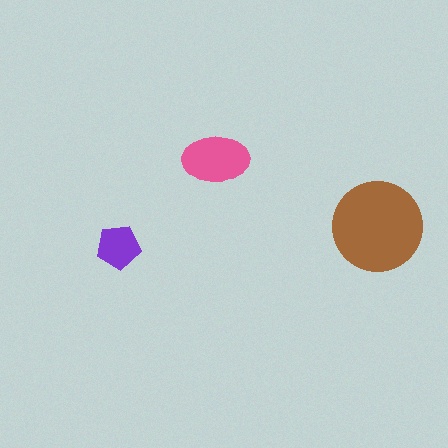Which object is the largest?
The brown circle.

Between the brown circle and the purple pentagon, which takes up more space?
The brown circle.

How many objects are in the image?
There are 3 objects in the image.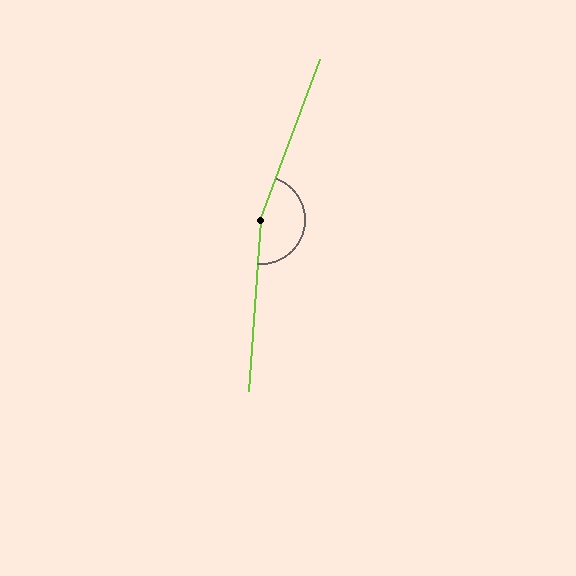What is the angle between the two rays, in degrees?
Approximately 164 degrees.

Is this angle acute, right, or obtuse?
It is obtuse.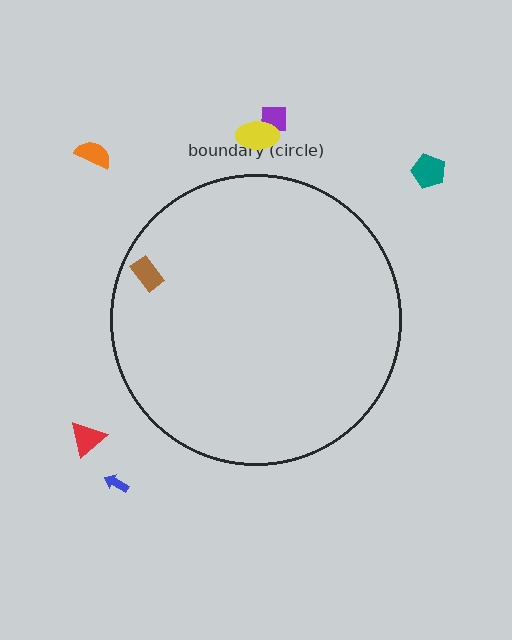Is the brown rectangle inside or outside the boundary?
Inside.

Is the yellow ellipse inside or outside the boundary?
Outside.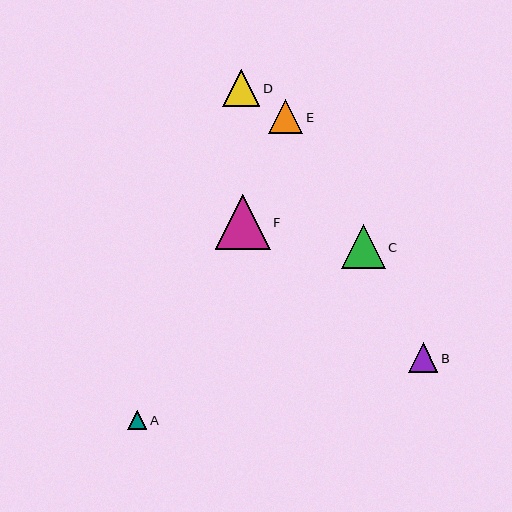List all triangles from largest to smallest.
From largest to smallest: F, C, D, E, B, A.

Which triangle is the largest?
Triangle F is the largest with a size of approximately 55 pixels.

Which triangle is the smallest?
Triangle A is the smallest with a size of approximately 19 pixels.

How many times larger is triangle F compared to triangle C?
Triangle F is approximately 1.3 times the size of triangle C.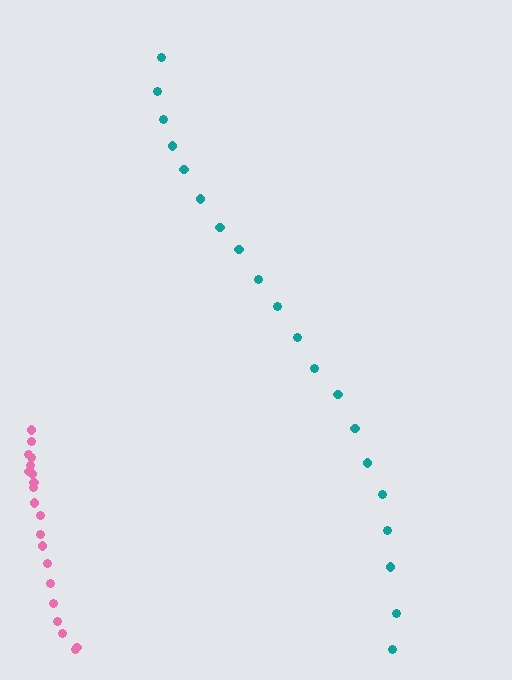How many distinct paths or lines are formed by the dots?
There are 2 distinct paths.